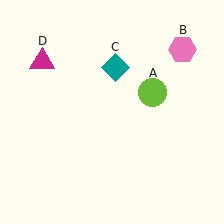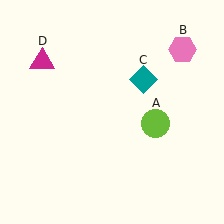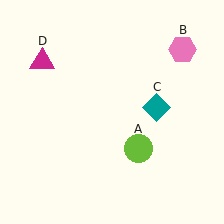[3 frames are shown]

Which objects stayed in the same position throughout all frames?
Pink hexagon (object B) and magenta triangle (object D) remained stationary.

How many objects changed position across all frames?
2 objects changed position: lime circle (object A), teal diamond (object C).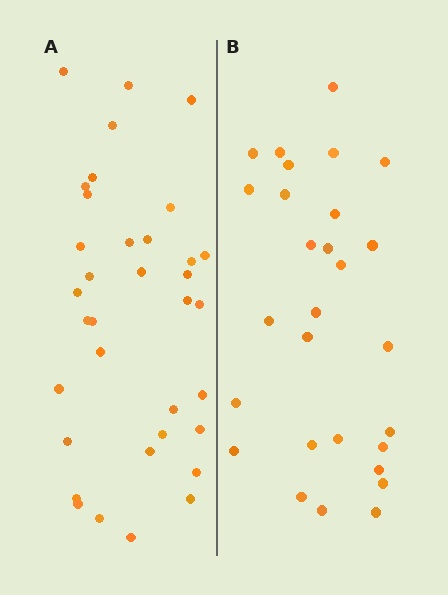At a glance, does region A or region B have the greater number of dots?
Region A (the left region) has more dots.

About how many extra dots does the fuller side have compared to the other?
Region A has roughly 8 or so more dots than region B.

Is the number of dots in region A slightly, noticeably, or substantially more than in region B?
Region A has noticeably more, but not dramatically so. The ratio is roughly 1.2 to 1.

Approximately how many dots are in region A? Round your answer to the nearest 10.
About 40 dots. (The exact count is 35, which rounds to 40.)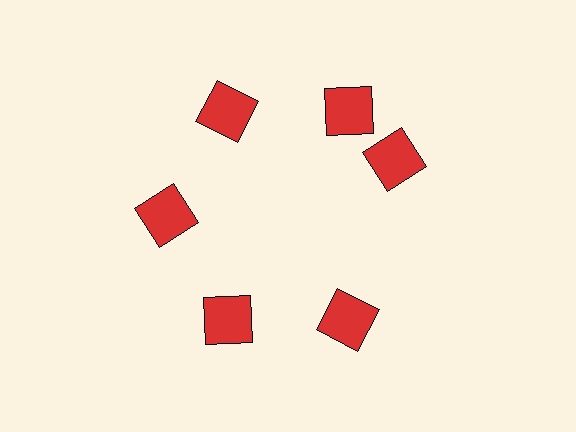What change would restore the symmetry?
The symmetry would be restored by rotating it back into even spacing with its neighbors so that all 6 squares sit at equal angles and equal distance from the center.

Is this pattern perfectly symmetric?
No. The 6 red squares are arranged in a ring, but one element near the 3 o'clock position is rotated out of alignment along the ring, breaking the 6-fold rotational symmetry.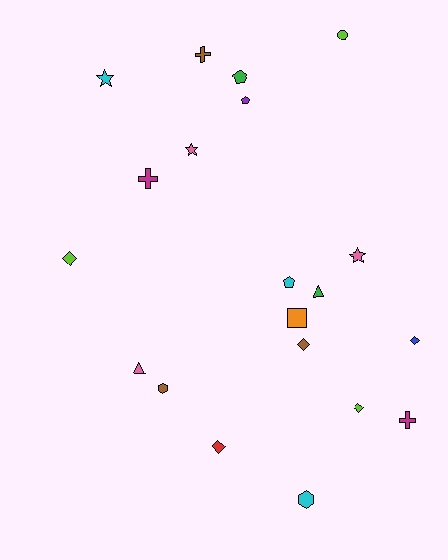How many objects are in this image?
There are 20 objects.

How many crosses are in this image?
There are 3 crosses.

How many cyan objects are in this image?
There are 3 cyan objects.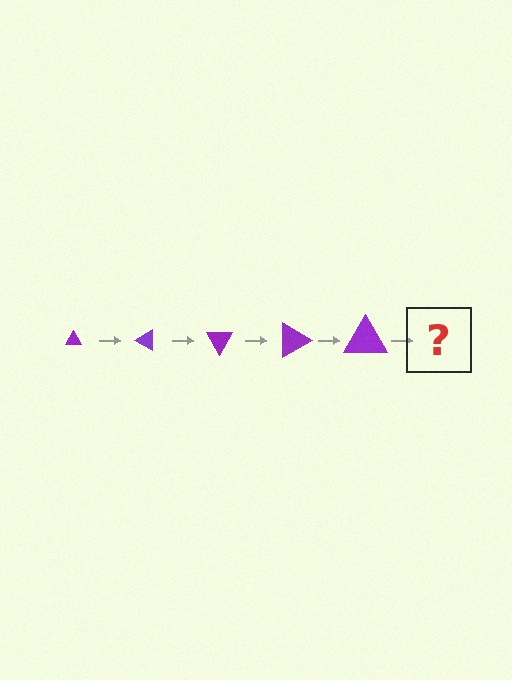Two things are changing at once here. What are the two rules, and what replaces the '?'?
The two rules are that the triangle grows larger each step and it rotates 30 degrees each step. The '?' should be a triangle, larger than the previous one and rotated 150 degrees from the start.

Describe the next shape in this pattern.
It should be a triangle, larger than the previous one and rotated 150 degrees from the start.